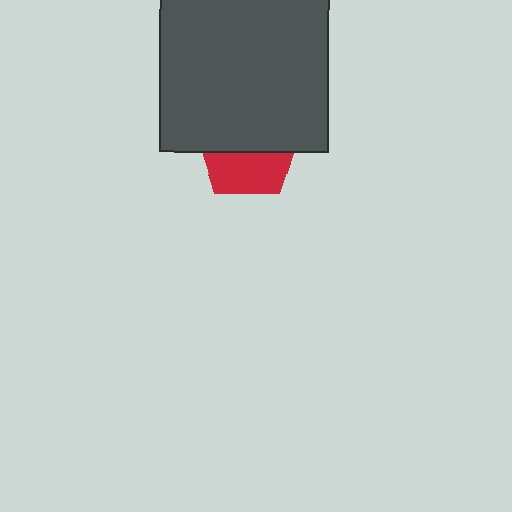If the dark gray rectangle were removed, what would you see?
You would see the complete red pentagon.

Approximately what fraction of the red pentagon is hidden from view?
Roughly 56% of the red pentagon is hidden behind the dark gray rectangle.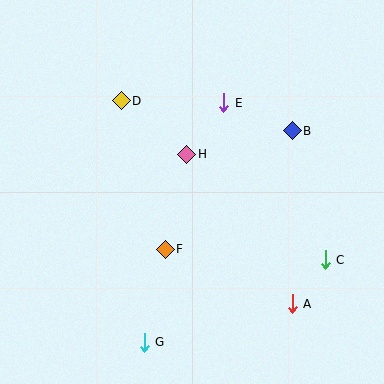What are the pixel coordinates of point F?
Point F is at (165, 249).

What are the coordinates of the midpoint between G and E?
The midpoint between G and E is at (184, 222).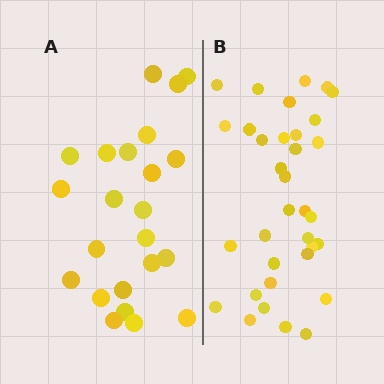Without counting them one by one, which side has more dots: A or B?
Region B (the right region) has more dots.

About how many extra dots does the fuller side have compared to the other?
Region B has roughly 12 or so more dots than region A.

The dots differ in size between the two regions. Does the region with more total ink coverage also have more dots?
No. Region A has more total ink coverage because its dots are larger, but region B actually contains more individual dots. Total area can be misleading — the number of items is what matters here.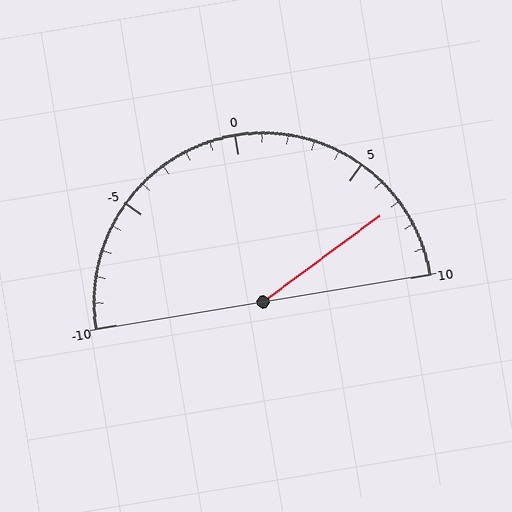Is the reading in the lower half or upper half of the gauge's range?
The reading is in the upper half of the range (-10 to 10).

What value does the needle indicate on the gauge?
The needle indicates approximately 7.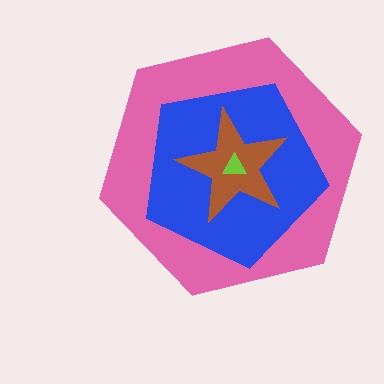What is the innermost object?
The lime triangle.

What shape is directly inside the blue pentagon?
The brown star.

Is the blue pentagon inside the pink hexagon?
Yes.